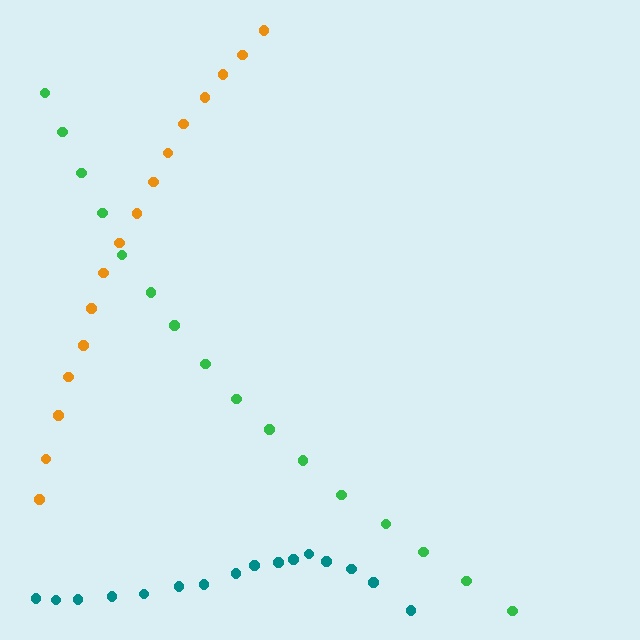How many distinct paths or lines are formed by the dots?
There are 3 distinct paths.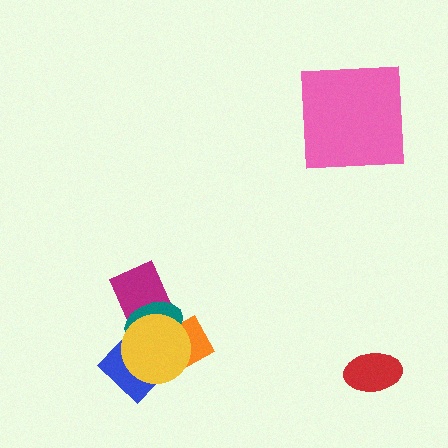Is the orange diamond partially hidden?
Yes, it is partially covered by another shape.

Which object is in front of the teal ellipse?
The yellow circle is in front of the teal ellipse.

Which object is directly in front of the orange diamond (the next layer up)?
The teal ellipse is directly in front of the orange diamond.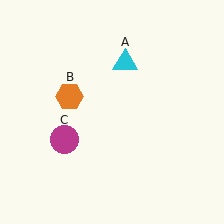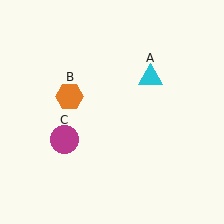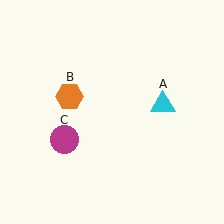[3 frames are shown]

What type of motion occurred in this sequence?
The cyan triangle (object A) rotated clockwise around the center of the scene.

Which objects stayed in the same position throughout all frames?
Orange hexagon (object B) and magenta circle (object C) remained stationary.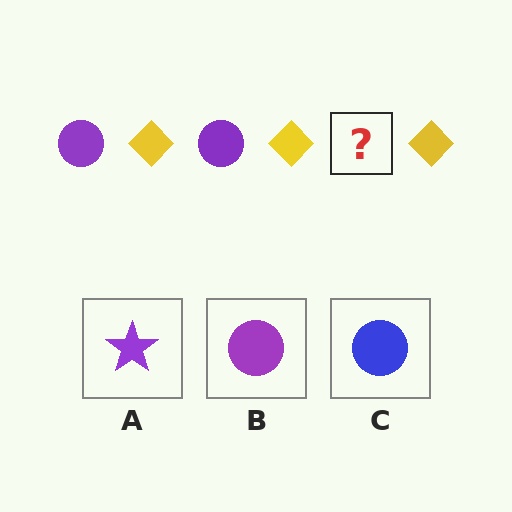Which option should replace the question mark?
Option B.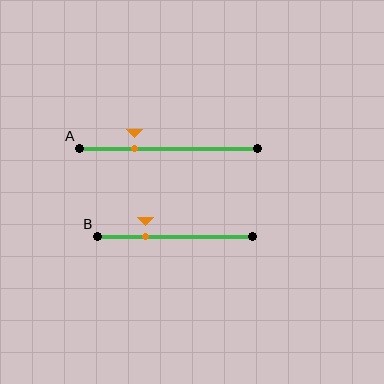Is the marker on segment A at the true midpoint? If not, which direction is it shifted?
No, the marker on segment A is shifted to the left by about 19% of the segment length.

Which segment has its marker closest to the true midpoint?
Segment A has its marker closest to the true midpoint.